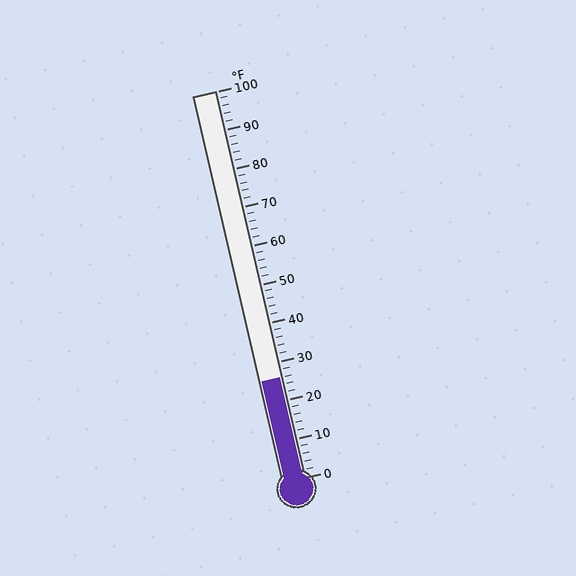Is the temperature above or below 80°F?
The temperature is below 80°F.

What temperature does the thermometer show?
The thermometer shows approximately 26°F.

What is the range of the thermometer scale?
The thermometer scale ranges from 0°F to 100°F.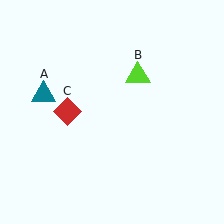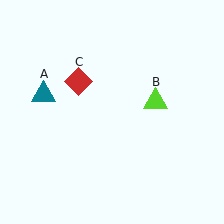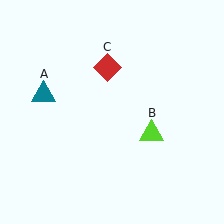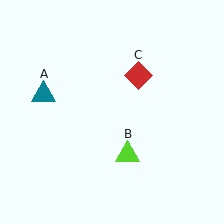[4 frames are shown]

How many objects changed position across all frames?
2 objects changed position: lime triangle (object B), red diamond (object C).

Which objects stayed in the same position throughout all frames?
Teal triangle (object A) remained stationary.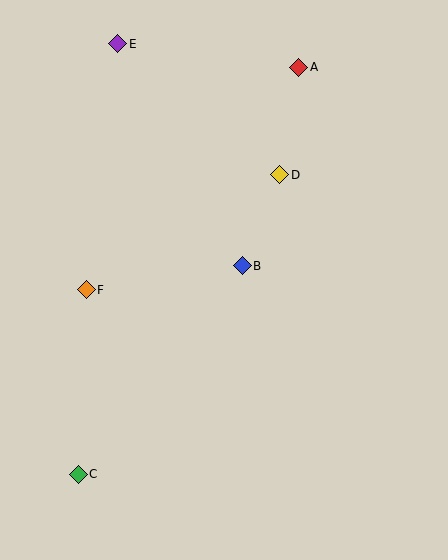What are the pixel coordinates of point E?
Point E is at (118, 44).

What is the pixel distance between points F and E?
The distance between F and E is 248 pixels.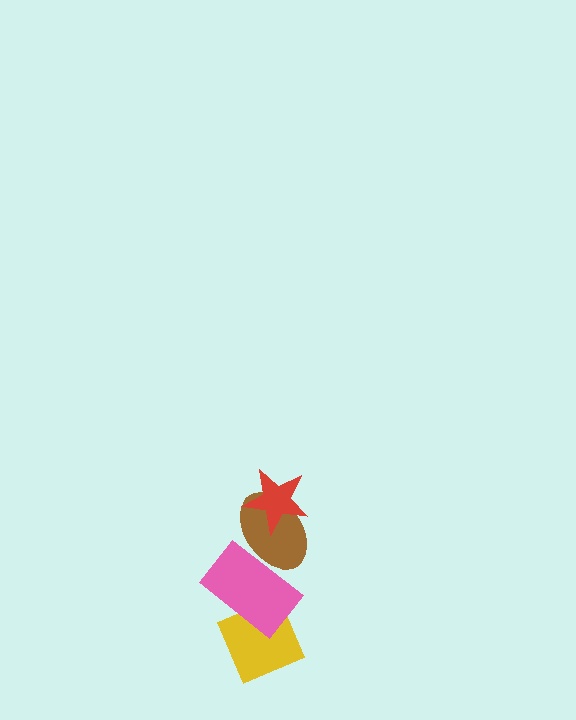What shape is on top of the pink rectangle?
The brown ellipse is on top of the pink rectangle.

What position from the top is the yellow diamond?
The yellow diamond is 4th from the top.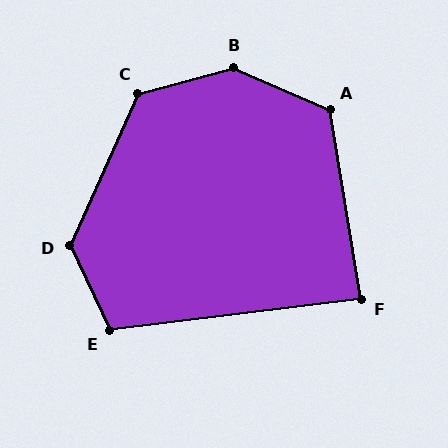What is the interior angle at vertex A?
Approximately 122 degrees (obtuse).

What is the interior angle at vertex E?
Approximately 108 degrees (obtuse).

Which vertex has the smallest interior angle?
F, at approximately 88 degrees.